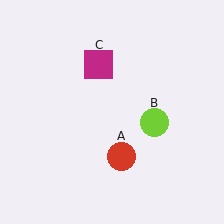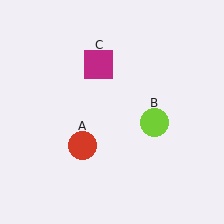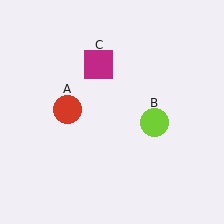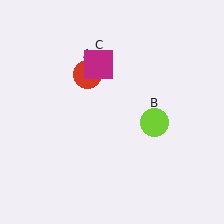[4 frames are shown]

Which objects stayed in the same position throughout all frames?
Lime circle (object B) and magenta square (object C) remained stationary.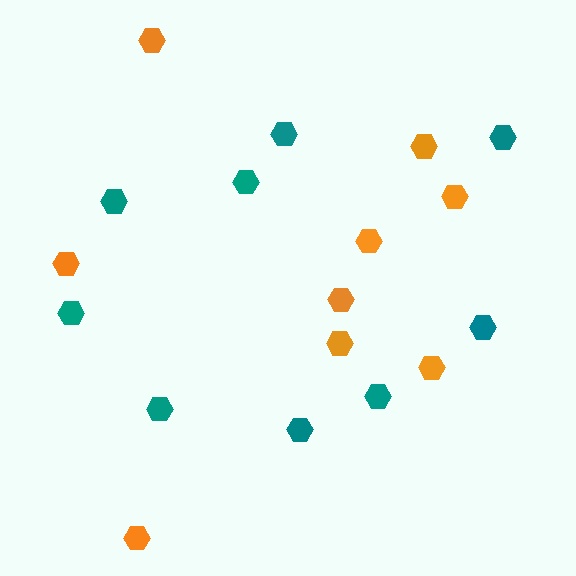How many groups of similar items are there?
There are 2 groups: one group of orange hexagons (9) and one group of teal hexagons (9).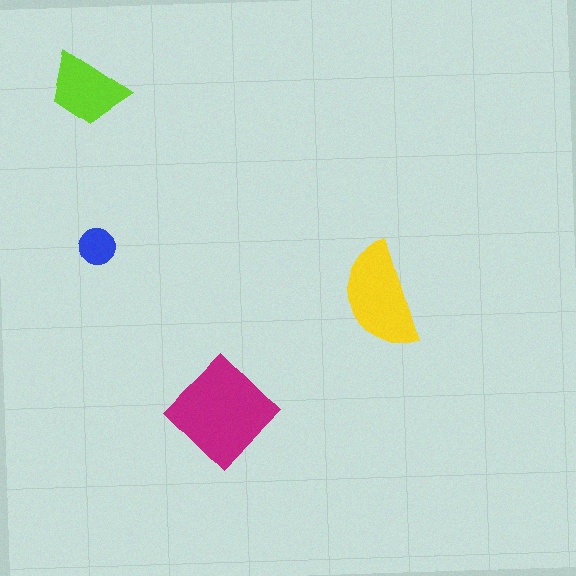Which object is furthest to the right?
The yellow semicircle is rightmost.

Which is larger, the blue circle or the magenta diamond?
The magenta diamond.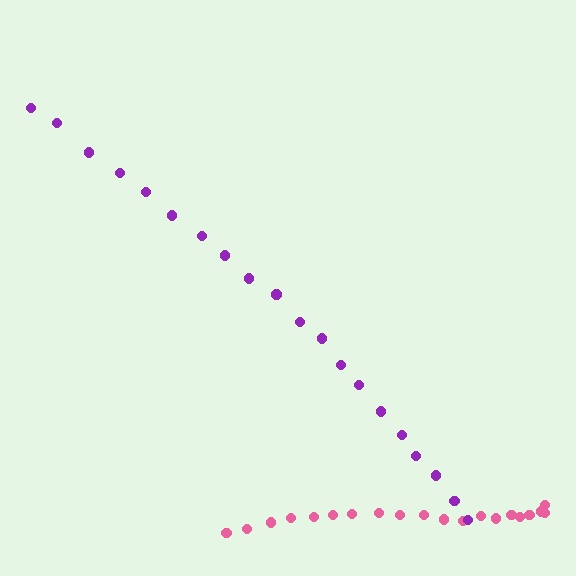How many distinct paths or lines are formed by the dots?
There are 2 distinct paths.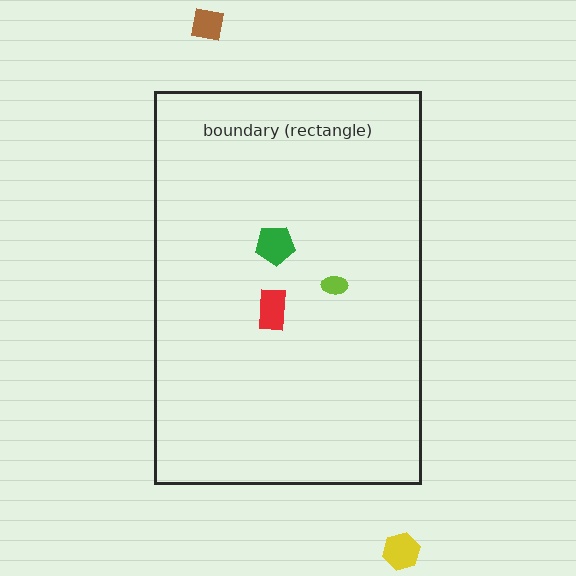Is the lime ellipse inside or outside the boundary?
Inside.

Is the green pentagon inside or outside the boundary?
Inside.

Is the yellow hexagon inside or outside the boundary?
Outside.